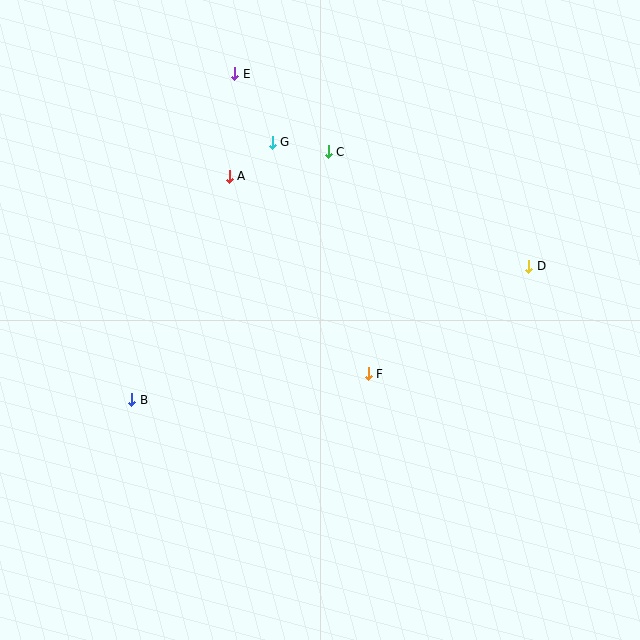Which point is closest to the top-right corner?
Point D is closest to the top-right corner.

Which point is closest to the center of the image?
Point F at (368, 374) is closest to the center.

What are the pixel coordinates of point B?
Point B is at (132, 400).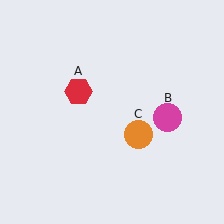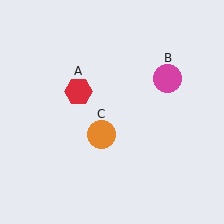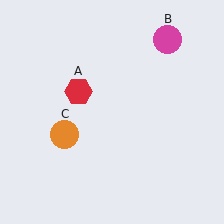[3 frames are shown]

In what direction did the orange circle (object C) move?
The orange circle (object C) moved left.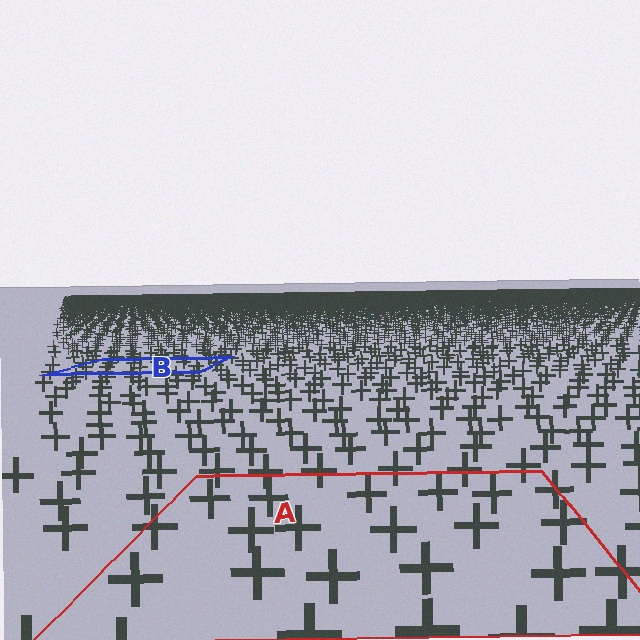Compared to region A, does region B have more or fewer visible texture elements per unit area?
Region B has more texture elements per unit area — they are packed more densely because it is farther away.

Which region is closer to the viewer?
Region A is closer. The texture elements there are larger and more spread out.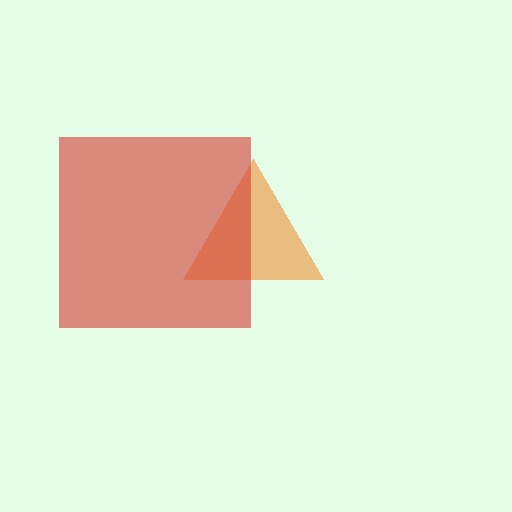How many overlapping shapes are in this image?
There are 2 overlapping shapes in the image.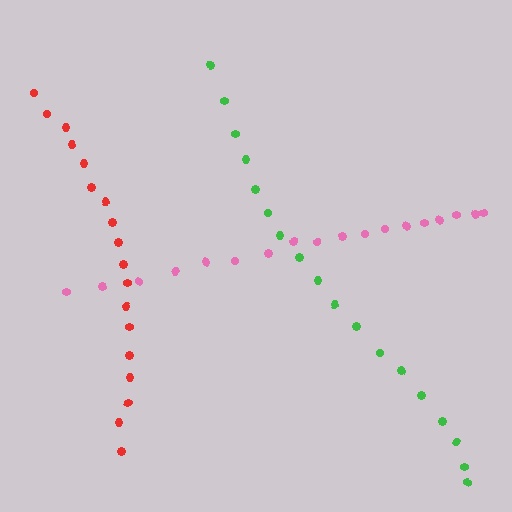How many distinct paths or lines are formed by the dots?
There are 3 distinct paths.